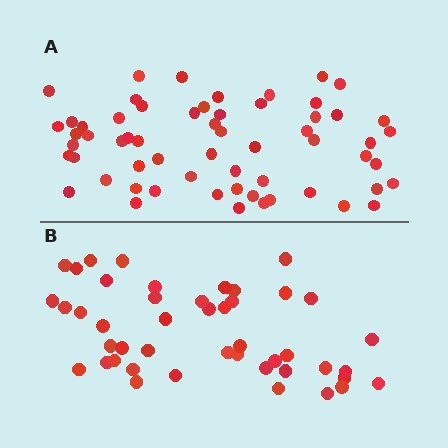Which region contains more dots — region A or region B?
Region A (the top region) has more dots.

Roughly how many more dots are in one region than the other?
Region A has approximately 15 more dots than region B.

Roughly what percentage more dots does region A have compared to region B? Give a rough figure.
About 35% more.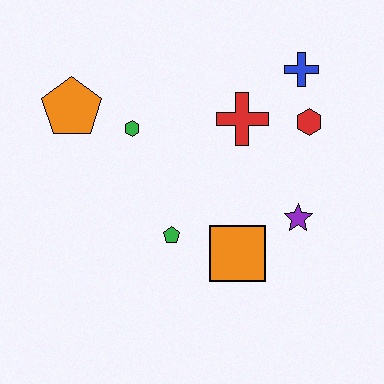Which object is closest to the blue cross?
The red hexagon is closest to the blue cross.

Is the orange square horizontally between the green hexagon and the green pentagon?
No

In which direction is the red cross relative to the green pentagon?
The red cross is above the green pentagon.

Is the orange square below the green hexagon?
Yes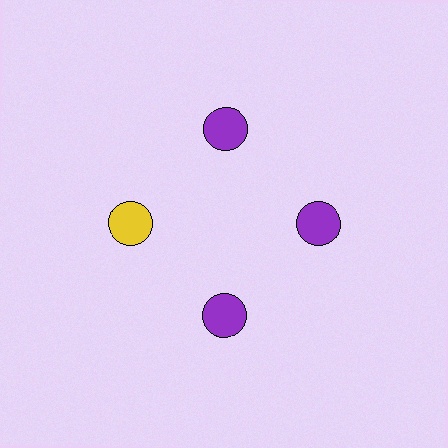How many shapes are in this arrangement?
There are 4 shapes arranged in a ring pattern.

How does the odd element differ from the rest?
It has a different color: yellow instead of purple.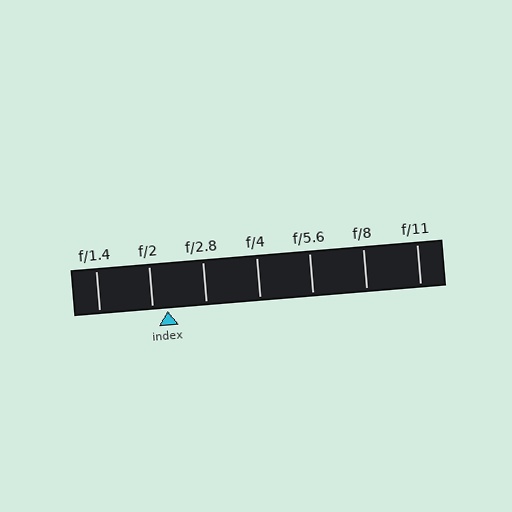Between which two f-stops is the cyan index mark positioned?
The index mark is between f/2 and f/2.8.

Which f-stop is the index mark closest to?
The index mark is closest to f/2.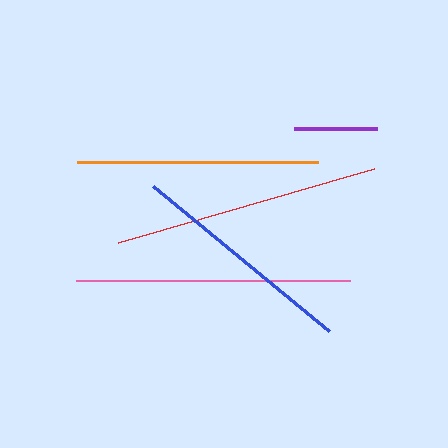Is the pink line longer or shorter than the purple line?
The pink line is longer than the purple line.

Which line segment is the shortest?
The purple line is the shortest at approximately 82 pixels.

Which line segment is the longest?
The pink line is the longest at approximately 274 pixels.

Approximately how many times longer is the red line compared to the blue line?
The red line is approximately 1.2 times the length of the blue line.